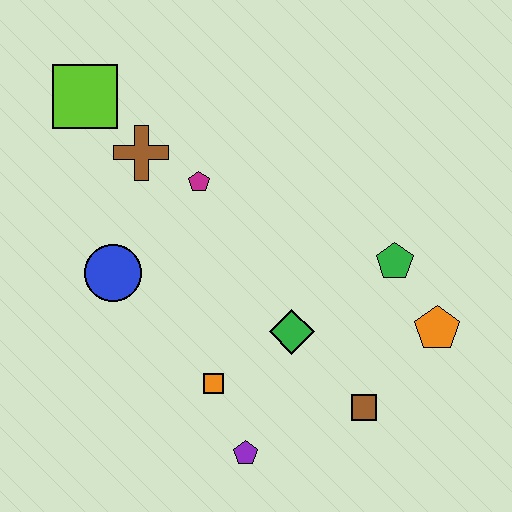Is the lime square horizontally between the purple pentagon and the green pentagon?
No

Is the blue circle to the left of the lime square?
No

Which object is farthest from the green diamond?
The lime square is farthest from the green diamond.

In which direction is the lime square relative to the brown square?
The lime square is above the brown square.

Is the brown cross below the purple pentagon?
No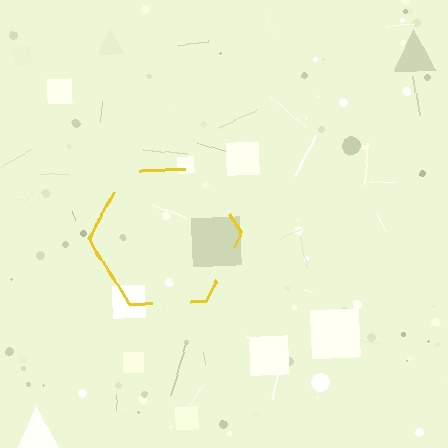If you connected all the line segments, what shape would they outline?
They would outline a hexagon.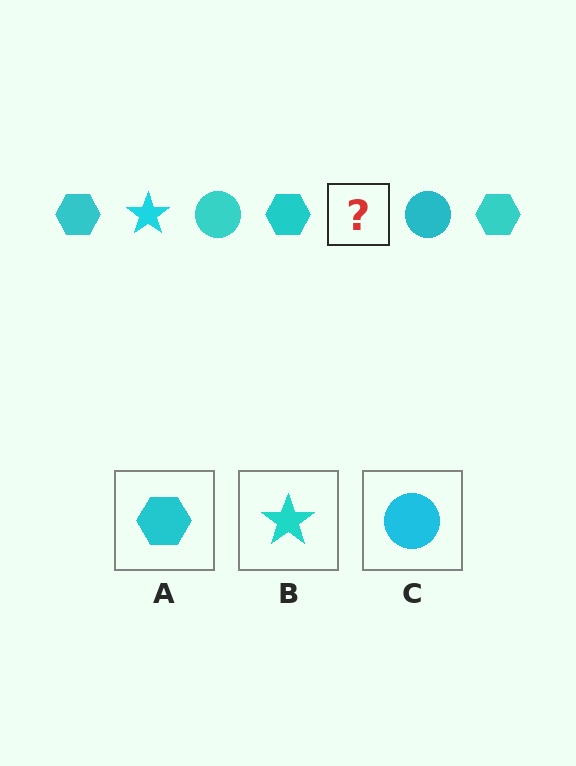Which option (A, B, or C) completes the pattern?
B.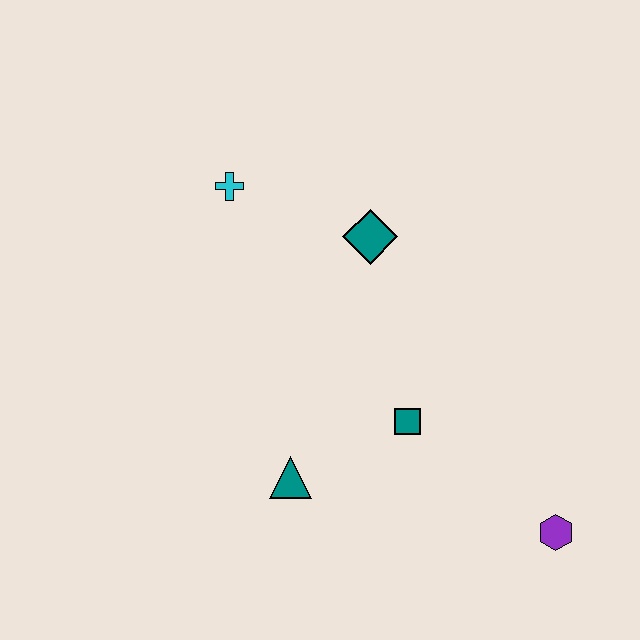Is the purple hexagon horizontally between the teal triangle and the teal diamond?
No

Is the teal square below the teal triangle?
No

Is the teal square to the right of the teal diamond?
Yes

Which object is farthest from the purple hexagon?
The cyan cross is farthest from the purple hexagon.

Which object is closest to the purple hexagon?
The teal square is closest to the purple hexagon.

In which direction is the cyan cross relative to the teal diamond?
The cyan cross is to the left of the teal diamond.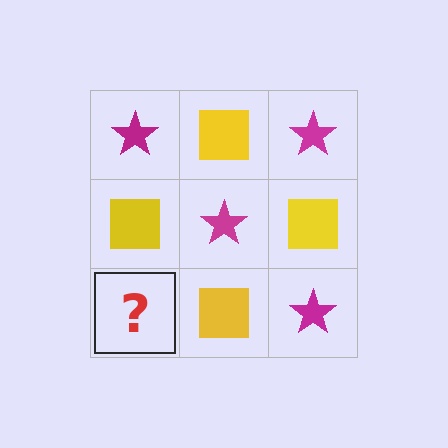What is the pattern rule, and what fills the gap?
The rule is that it alternates magenta star and yellow square in a checkerboard pattern. The gap should be filled with a magenta star.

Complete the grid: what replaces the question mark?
The question mark should be replaced with a magenta star.